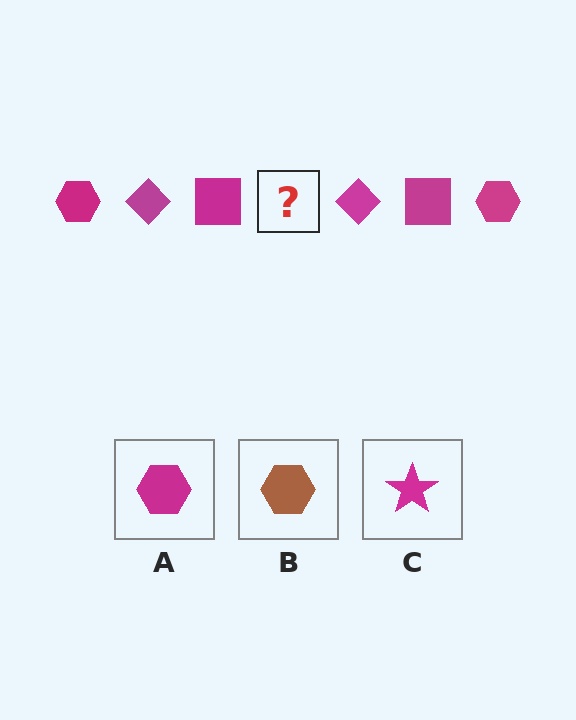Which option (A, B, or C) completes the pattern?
A.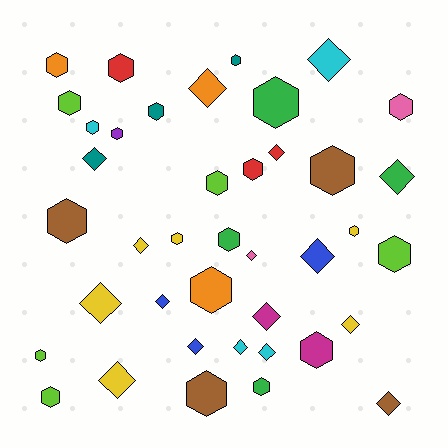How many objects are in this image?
There are 40 objects.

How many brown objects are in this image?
There are 4 brown objects.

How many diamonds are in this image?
There are 17 diamonds.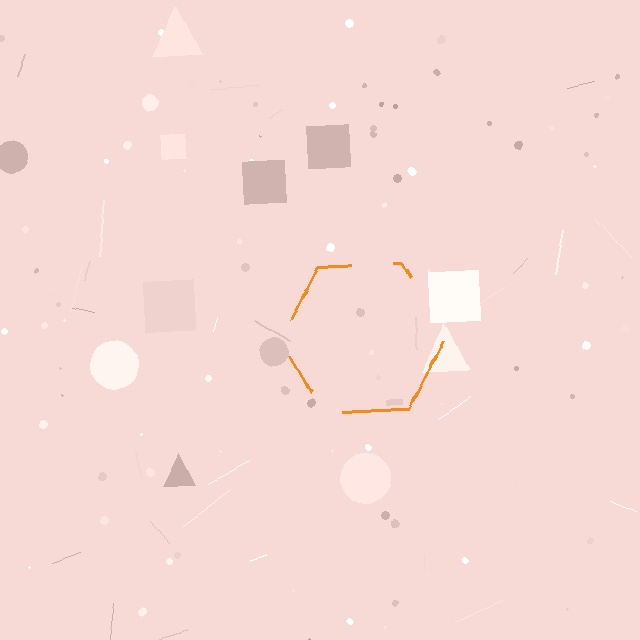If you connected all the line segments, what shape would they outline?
They would outline a hexagon.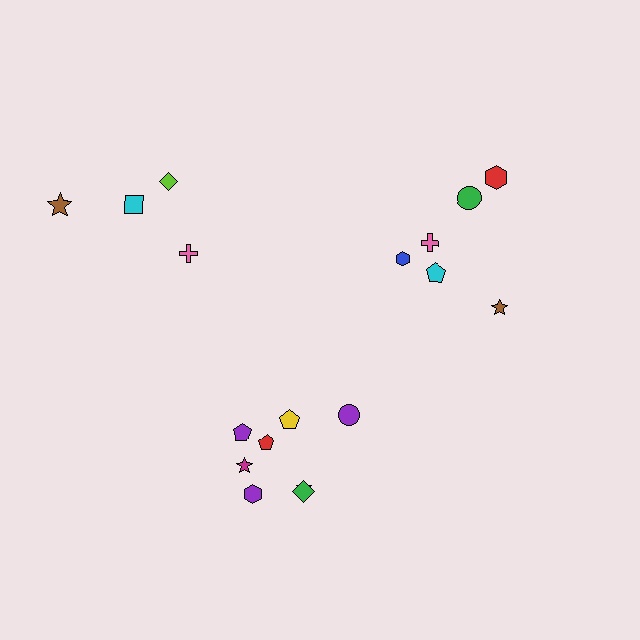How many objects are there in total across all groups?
There are 18 objects.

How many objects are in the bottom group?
There are 8 objects.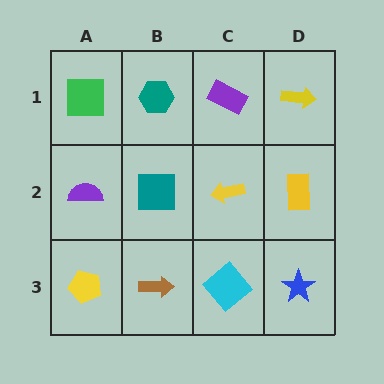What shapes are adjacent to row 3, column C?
A yellow arrow (row 2, column C), a brown arrow (row 3, column B), a blue star (row 3, column D).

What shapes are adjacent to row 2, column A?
A green square (row 1, column A), a yellow pentagon (row 3, column A), a teal square (row 2, column B).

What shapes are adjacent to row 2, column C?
A purple rectangle (row 1, column C), a cyan diamond (row 3, column C), a teal square (row 2, column B), a yellow rectangle (row 2, column D).